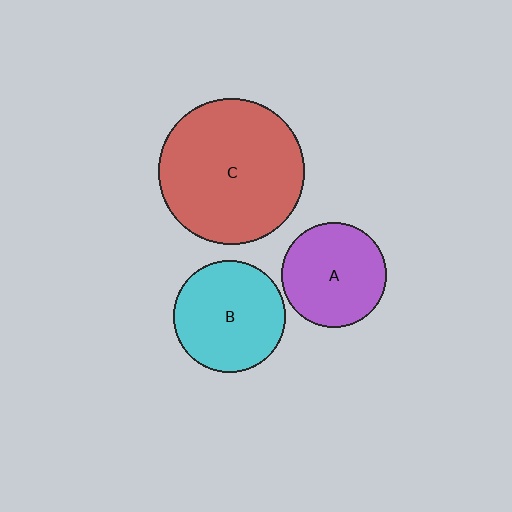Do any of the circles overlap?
No, none of the circles overlap.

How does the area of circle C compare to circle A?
Approximately 1.9 times.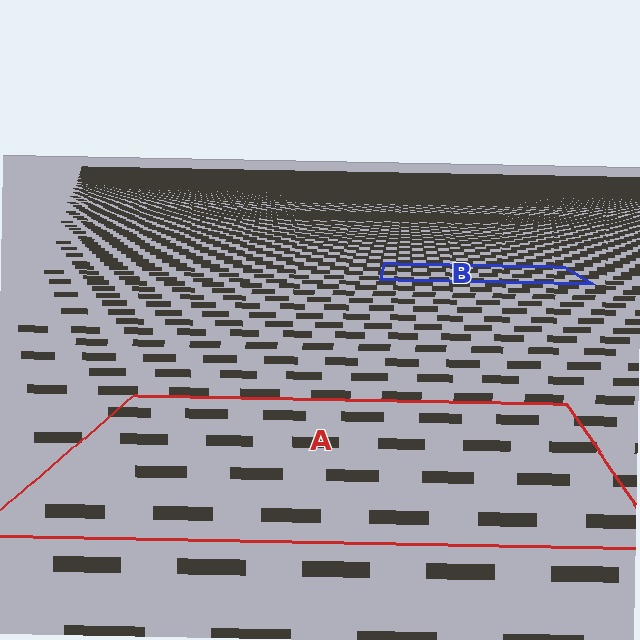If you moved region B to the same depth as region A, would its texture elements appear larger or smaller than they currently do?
They would appear larger. At a closer depth, the same texture elements are projected at a bigger on-screen size.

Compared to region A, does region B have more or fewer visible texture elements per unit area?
Region B has more texture elements per unit area — they are packed more densely because it is farther away.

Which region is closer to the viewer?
Region A is closer. The texture elements there are larger and more spread out.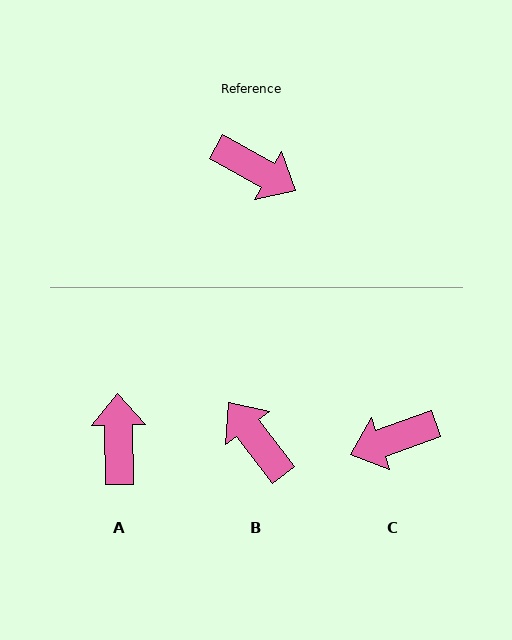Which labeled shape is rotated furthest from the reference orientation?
B, about 156 degrees away.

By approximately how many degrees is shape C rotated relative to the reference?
Approximately 131 degrees clockwise.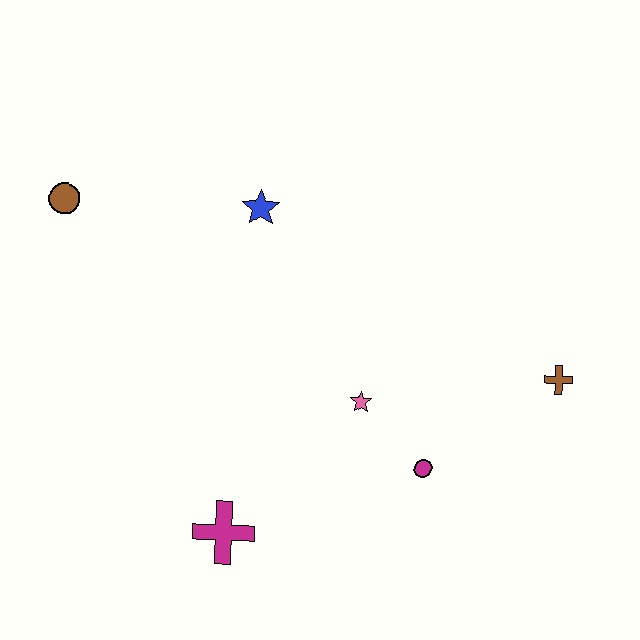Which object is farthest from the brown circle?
The brown cross is farthest from the brown circle.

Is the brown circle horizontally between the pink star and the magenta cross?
No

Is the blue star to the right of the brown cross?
No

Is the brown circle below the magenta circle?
No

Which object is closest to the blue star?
The brown circle is closest to the blue star.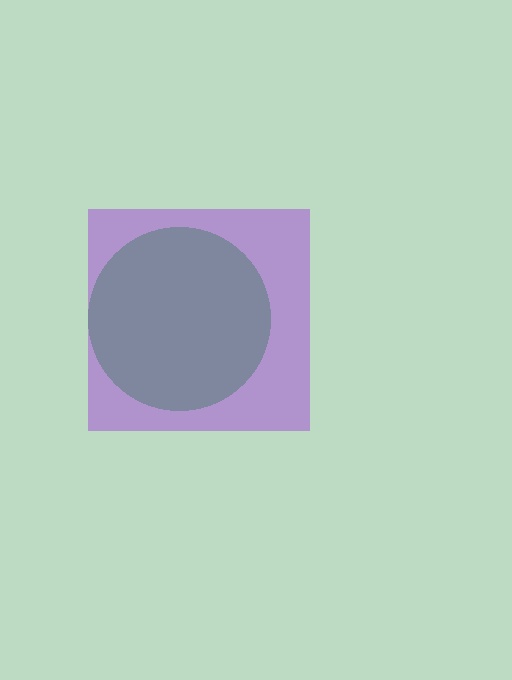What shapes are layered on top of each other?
The layered shapes are: a green circle, a purple square.